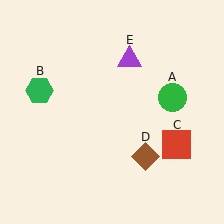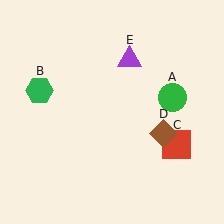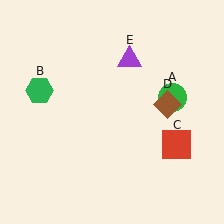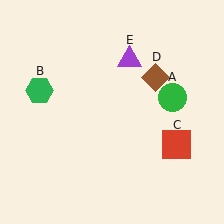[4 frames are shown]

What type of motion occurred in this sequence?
The brown diamond (object D) rotated counterclockwise around the center of the scene.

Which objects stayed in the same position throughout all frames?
Green circle (object A) and green hexagon (object B) and red square (object C) and purple triangle (object E) remained stationary.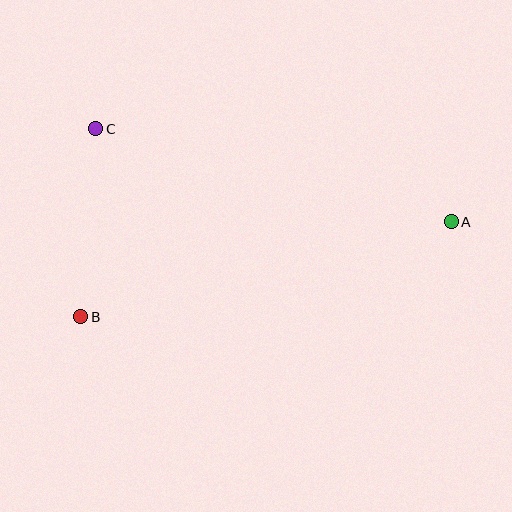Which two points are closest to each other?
Points B and C are closest to each other.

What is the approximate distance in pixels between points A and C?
The distance between A and C is approximately 368 pixels.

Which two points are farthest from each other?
Points A and B are farthest from each other.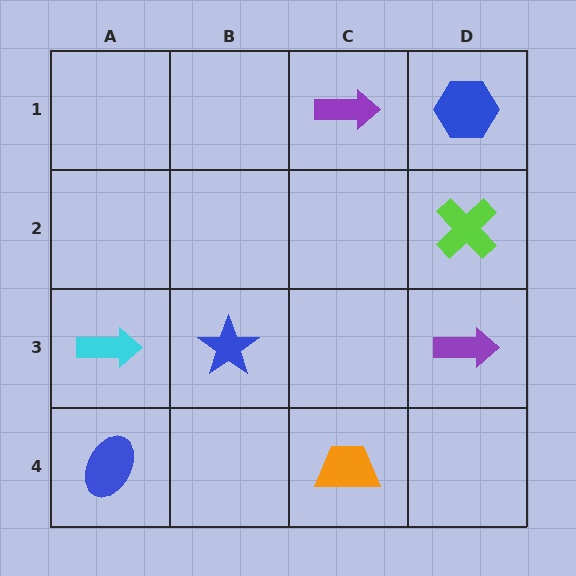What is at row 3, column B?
A blue star.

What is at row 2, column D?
A lime cross.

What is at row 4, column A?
A blue ellipse.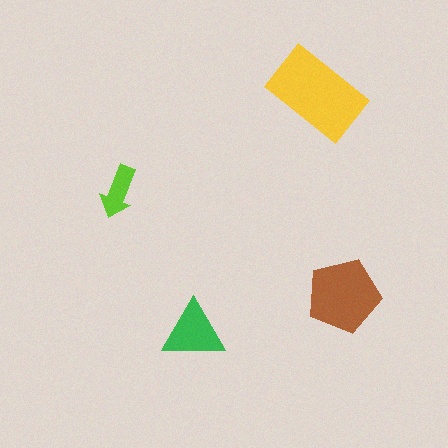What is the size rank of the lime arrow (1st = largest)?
4th.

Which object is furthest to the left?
The lime arrow is leftmost.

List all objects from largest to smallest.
The yellow rectangle, the brown pentagon, the green triangle, the lime arrow.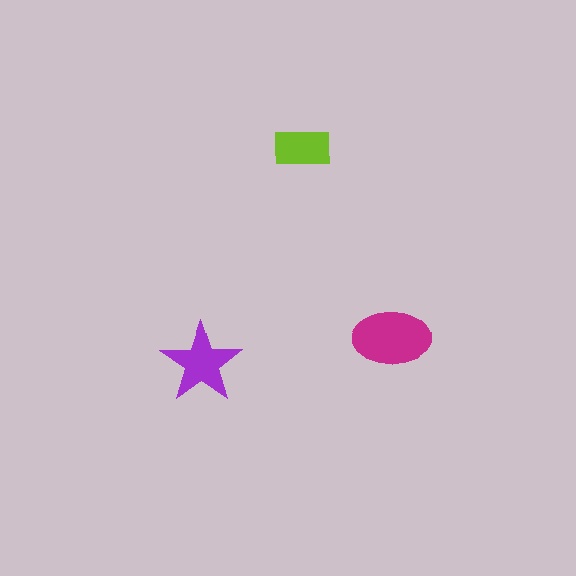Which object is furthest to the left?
The purple star is leftmost.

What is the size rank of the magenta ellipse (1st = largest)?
1st.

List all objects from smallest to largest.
The lime rectangle, the purple star, the magenta ellipse.